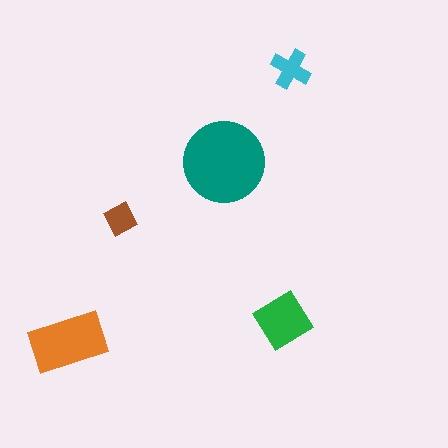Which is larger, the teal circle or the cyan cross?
The teal circle.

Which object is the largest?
The teal circle.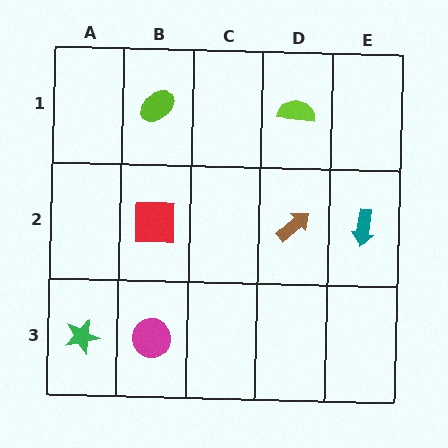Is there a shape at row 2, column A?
No, that cell is empty.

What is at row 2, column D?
A brown arrow.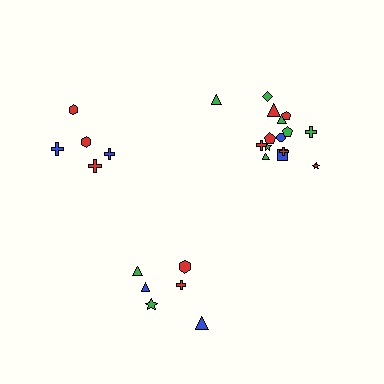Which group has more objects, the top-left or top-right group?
The top-right group.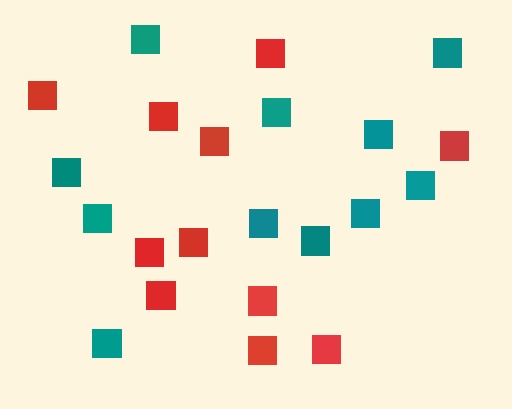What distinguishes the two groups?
There are 2 groups: one group of teal squares (11) and one group of red squares (11).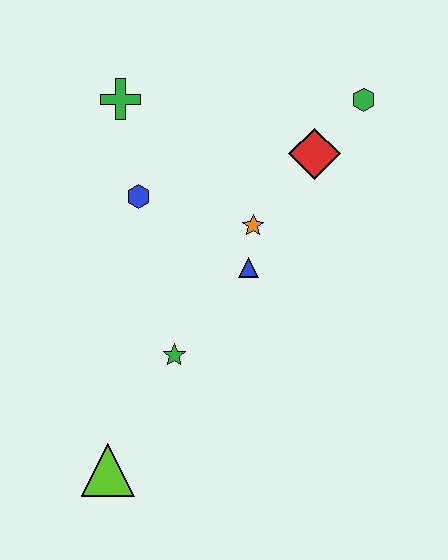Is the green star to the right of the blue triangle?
No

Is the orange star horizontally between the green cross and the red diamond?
Yes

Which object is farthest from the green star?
The green hexagon is farthest from the green star.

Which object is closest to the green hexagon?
The red diamond is closest to the green hexagon.